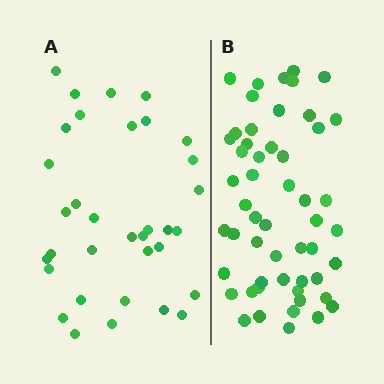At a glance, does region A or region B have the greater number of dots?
Region B (the right region) has more dots.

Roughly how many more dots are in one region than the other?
Region B has approximately 20 more dots than region A.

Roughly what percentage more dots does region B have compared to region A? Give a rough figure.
About 55% more.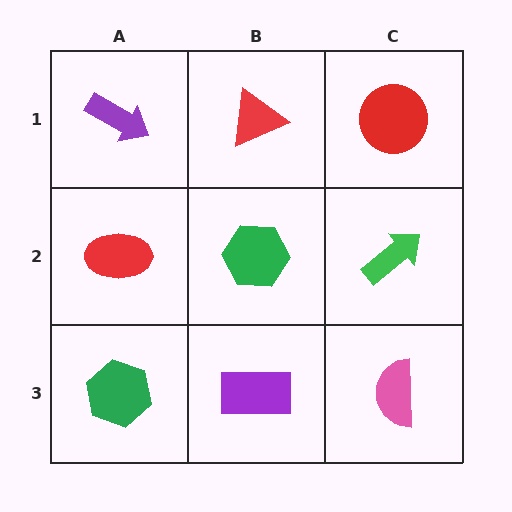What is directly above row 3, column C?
A green arrow.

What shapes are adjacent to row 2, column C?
A red circle (row 1, column C), a pink semicircle (row 3, column C), a green hexagon (row 2, column B).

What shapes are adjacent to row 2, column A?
A purple arrow (row 1, column A), a green hexagon (row 3, column A), a green hexagon (row 2, column B).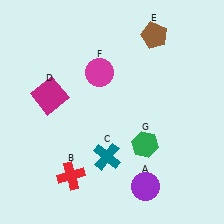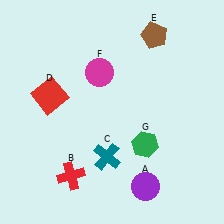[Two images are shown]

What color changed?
The square (D) changed from magenta in Image 1 to red in Image 2.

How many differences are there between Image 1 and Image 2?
There is 1 difference between the two images.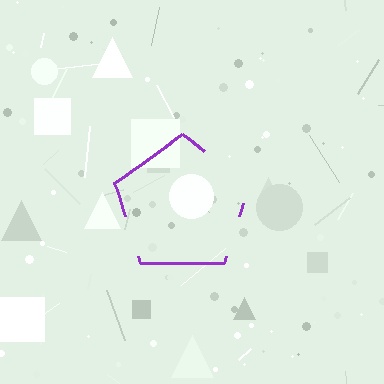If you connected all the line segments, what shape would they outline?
They would outline a pentagon.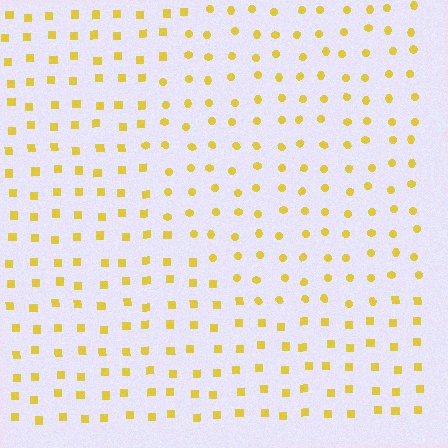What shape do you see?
I see a circle.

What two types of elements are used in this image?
The image uses circles inside the circle region and squares outside it.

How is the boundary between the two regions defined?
The boundary is defined by a change in element shape: circles inside vs. squares outside. All elements share the same color and spacing.